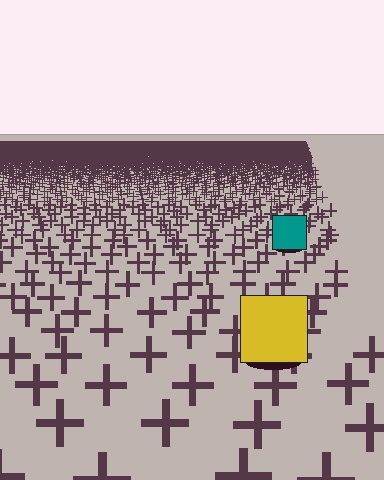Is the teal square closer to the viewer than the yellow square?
No. The yellow square is closer — you can tell from the texture gradient: the ground texture is coarser near it.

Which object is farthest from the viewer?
The teal square is farthest from the viewer. It appears smaller and the ground texture around it is denser.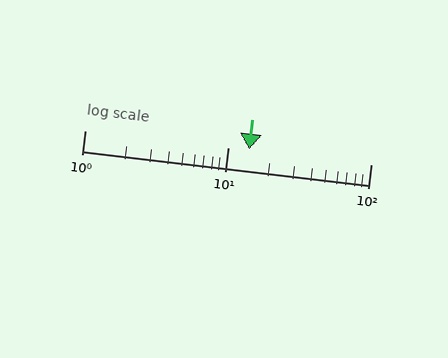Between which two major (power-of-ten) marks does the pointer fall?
The pointer is between 10 and 100.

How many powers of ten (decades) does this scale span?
The scale spans 2 decades, from 1 to 100.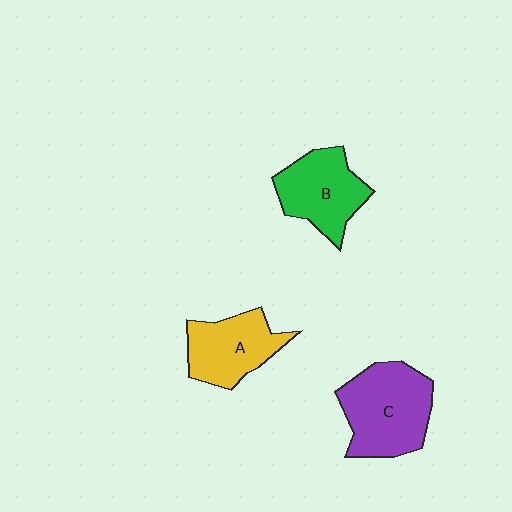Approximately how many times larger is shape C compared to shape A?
Approximately 1.3 times.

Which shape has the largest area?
Shape C (purple).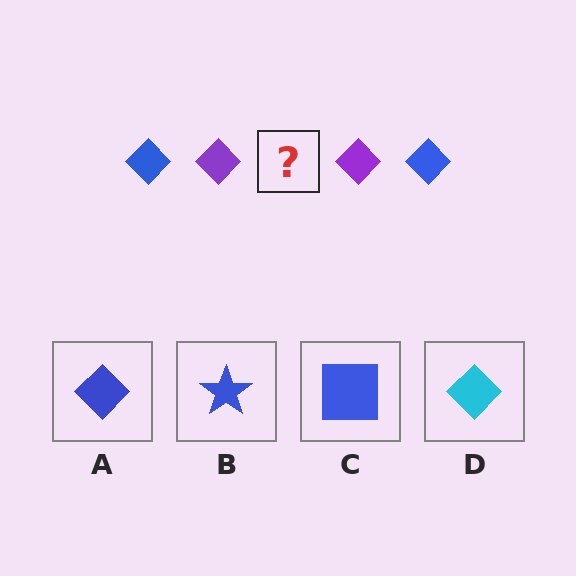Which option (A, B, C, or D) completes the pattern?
A.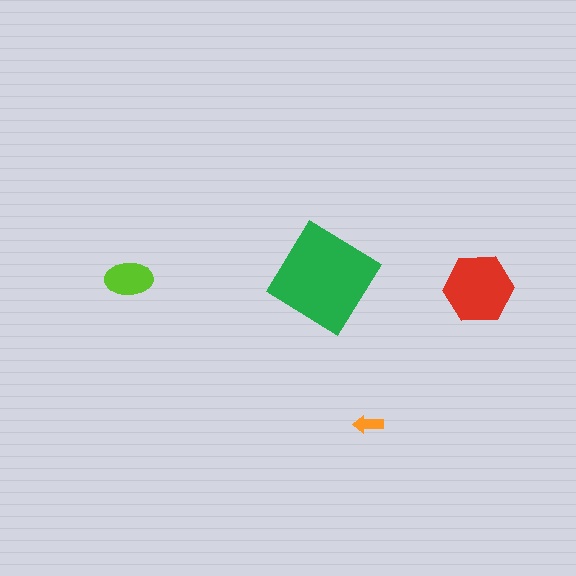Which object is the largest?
The green diamond.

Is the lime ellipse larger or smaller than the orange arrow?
Larger.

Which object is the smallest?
The orange arrow.